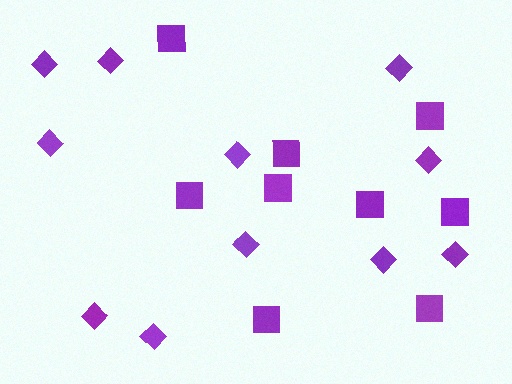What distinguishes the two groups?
There are 2 groups: one group of diamonds (11) and one group of squares (9).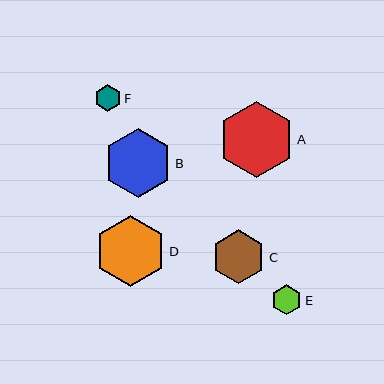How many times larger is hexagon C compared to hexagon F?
Hexagon C is approximately 2.0 times the size of hexagon F.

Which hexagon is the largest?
Hexagon A is the largest with a size of approximately 76 pixels.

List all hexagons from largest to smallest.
From largest to smallest: A, D, B, C, E, F.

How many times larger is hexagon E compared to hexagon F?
Hexagon E is approximately 1.1 times the size of hexagon F.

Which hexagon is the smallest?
Hexagon F is the smallest with a size of approximately 26 pixels.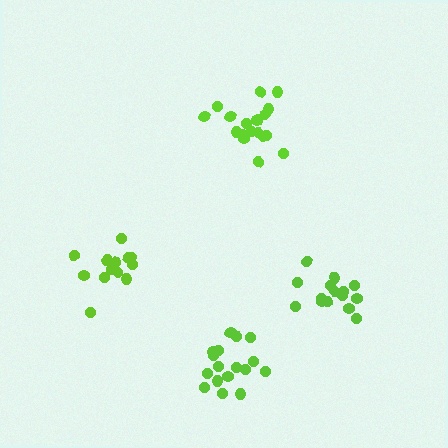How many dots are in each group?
Group 1: 18 dots, Group 2: 13 dots, Group 3: 15 dots, Group 4: 17 dots (63 total).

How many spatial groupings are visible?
There are 4 spatial groupings.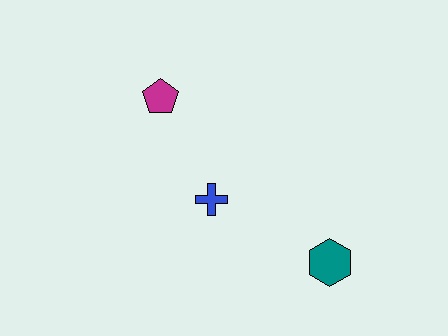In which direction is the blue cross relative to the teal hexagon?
The blue cross is to the left of the teal hexagon.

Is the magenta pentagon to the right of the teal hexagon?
No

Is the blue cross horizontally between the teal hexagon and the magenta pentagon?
Yes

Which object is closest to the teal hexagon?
The blue cross is closest to the teal hexagon.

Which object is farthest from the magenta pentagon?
The teal hexagon is farthest from the magenta pentagon.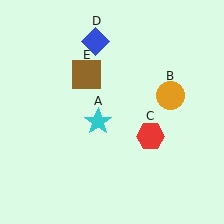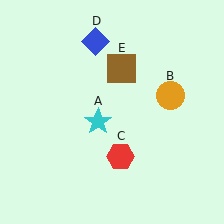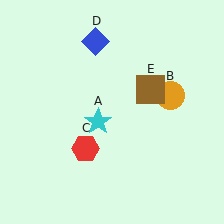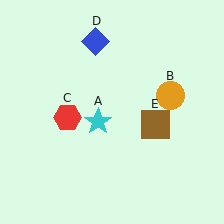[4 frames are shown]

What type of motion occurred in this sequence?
The red hexagon (object C), brown square (object E) rotated clockwise around the center of the scene.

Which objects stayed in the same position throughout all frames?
Cyan star (object A) and orange circle (object B) and blue diamond (object D) remained stationary.